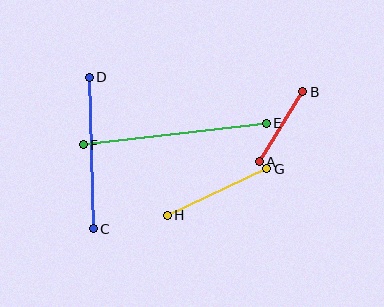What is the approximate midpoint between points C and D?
The midpoint is at approximately (91, 153) pixels.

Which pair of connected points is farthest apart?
Points E and F are farthest apart.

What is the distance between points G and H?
The distance is approximately 110 pixels.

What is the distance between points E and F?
The distance is approximately 184 pixels.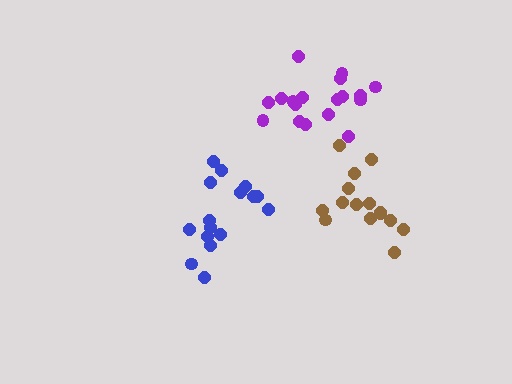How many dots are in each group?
Group 1: 16 dots, Group 2: 18 dots, Group 3: 15 dots (49 total).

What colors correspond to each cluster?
The clusters are colored: blue, purple, brown.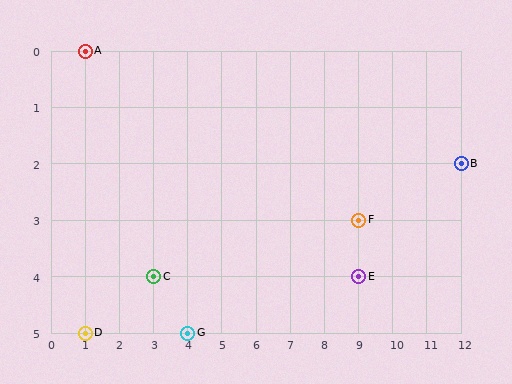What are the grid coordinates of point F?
Point F is at grid coordinates (9, 3).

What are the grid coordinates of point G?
Point G is at grid coordinates (4, 5).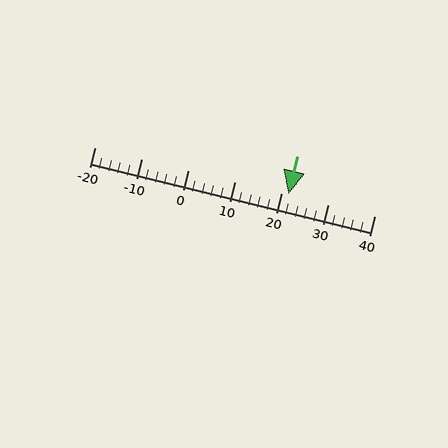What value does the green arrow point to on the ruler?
The green arrow points to approximately 22.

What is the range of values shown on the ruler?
The ruler shows values from -20 to 40.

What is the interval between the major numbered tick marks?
The major tick marks are spaced 10 units apart.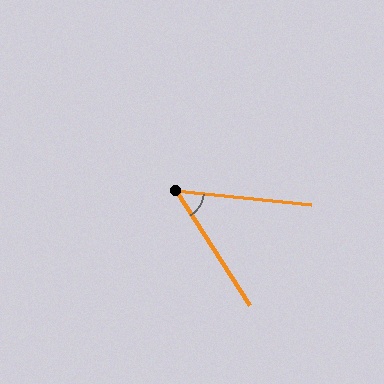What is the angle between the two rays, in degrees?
Approximately 51 degrees.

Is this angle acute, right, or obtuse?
It is acute.